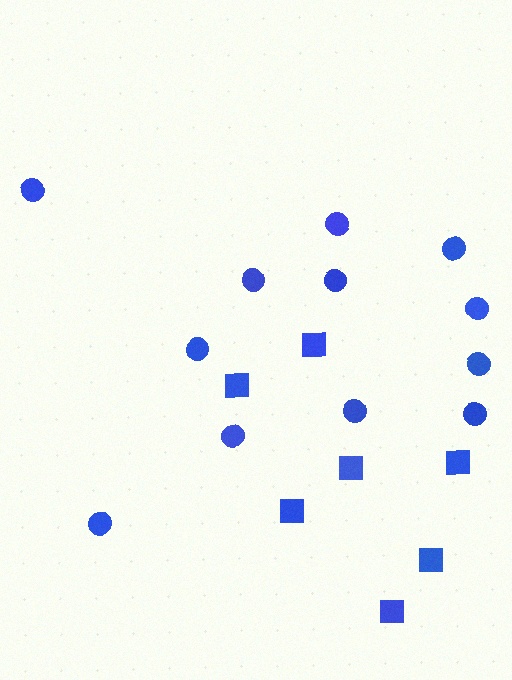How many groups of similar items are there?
There are 2 groups: one group of squares (7) and one group of circles (12).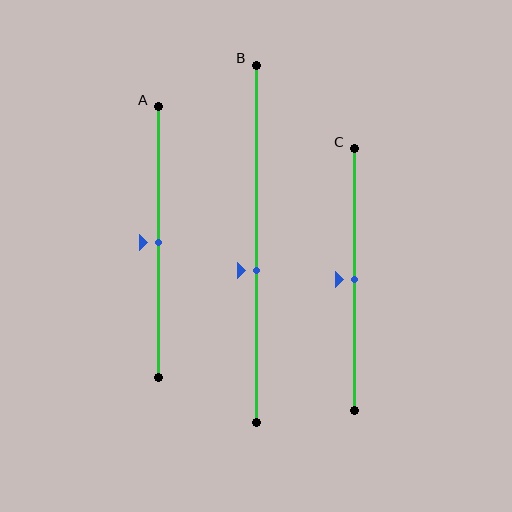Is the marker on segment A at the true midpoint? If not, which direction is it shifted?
Yes, the marker on segment A is at the true midpoint.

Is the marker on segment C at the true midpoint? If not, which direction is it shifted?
Yes, the marker on segment C is at the true midpoint.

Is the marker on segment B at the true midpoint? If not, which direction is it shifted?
No, the marker on segment B is shifted downward by about 7% of the segment length.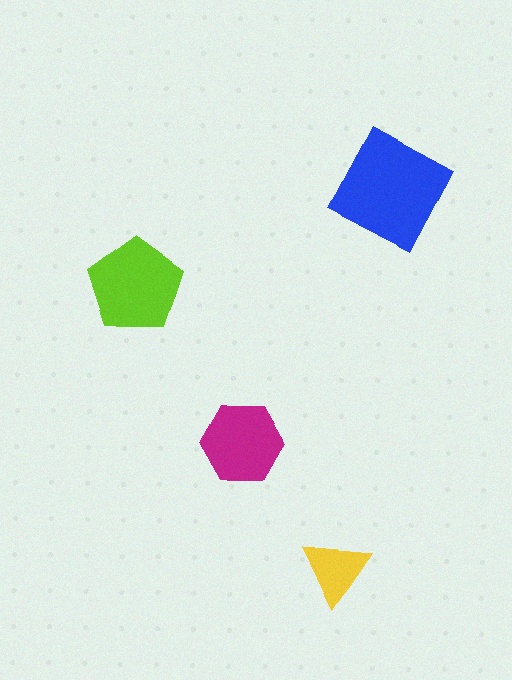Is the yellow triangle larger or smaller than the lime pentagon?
Smaller.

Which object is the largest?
The blue square.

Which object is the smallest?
The yellow triangle.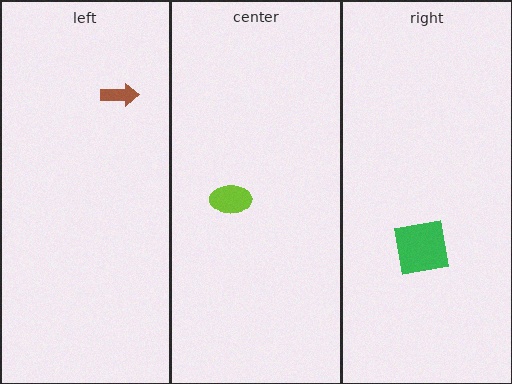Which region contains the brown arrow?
The left region.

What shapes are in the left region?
The brown arrow.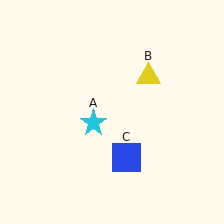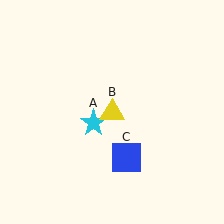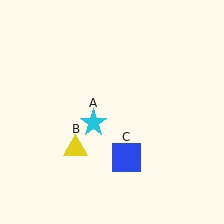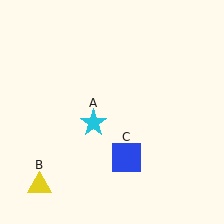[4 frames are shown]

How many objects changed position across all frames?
1 object changed position: yellow triangle (object B).